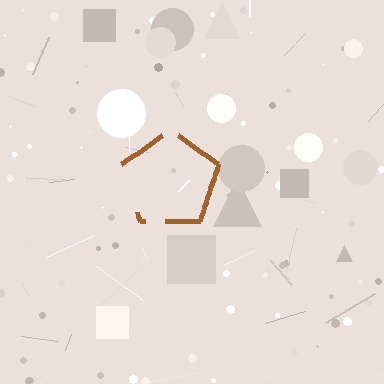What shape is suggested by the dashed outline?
The dashed outline suggests a pentagon.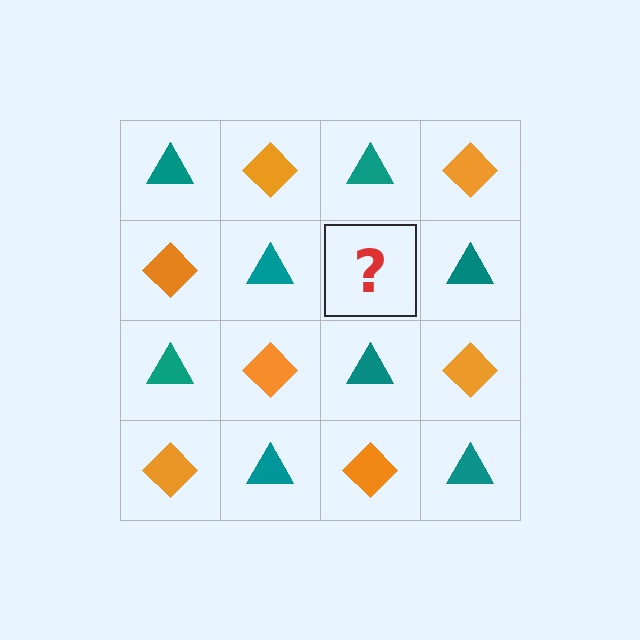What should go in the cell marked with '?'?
The missing cell should contain an orange diamond.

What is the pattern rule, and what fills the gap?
The rule is that it alternates teal triangle and orange diamond in a checkerboard pattern. The gap should be filled with an orange diamond.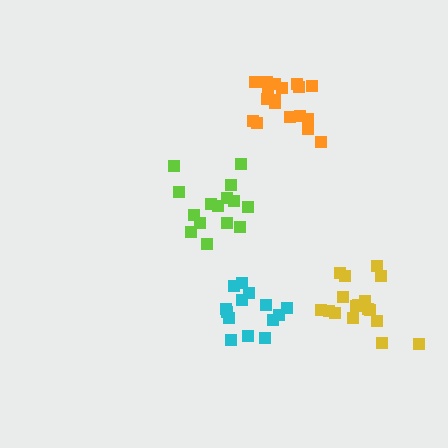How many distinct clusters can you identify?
There are 4 distinct clusters.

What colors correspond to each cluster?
The clusters are colored: cyan, orange, yellow, lime.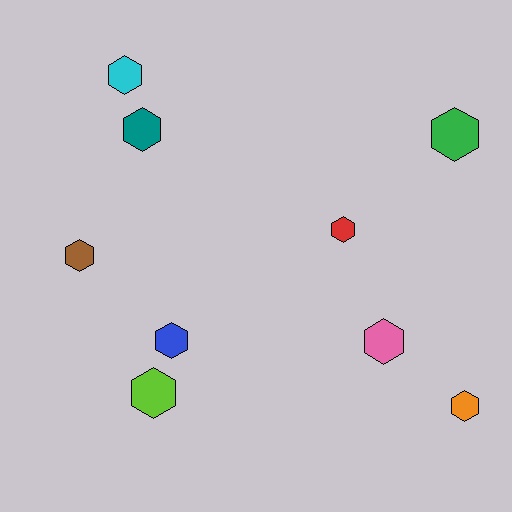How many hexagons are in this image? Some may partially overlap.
There are 9 hexagons.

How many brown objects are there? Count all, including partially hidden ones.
There is 1 brown object.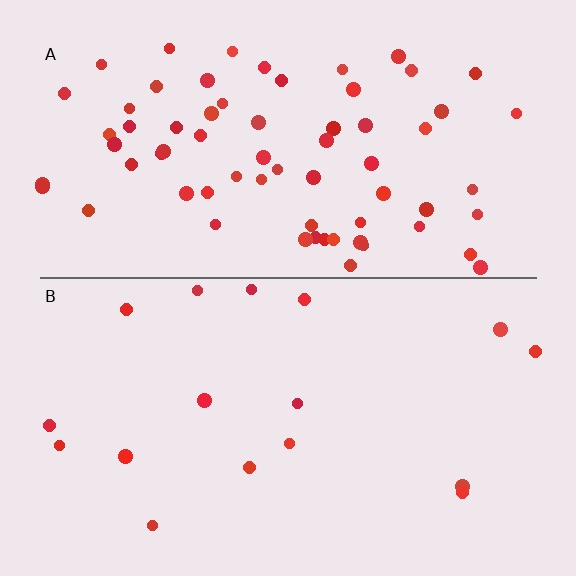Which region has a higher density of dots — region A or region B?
A (the top).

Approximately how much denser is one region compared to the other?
Approximately 4.0× — region A over region B.